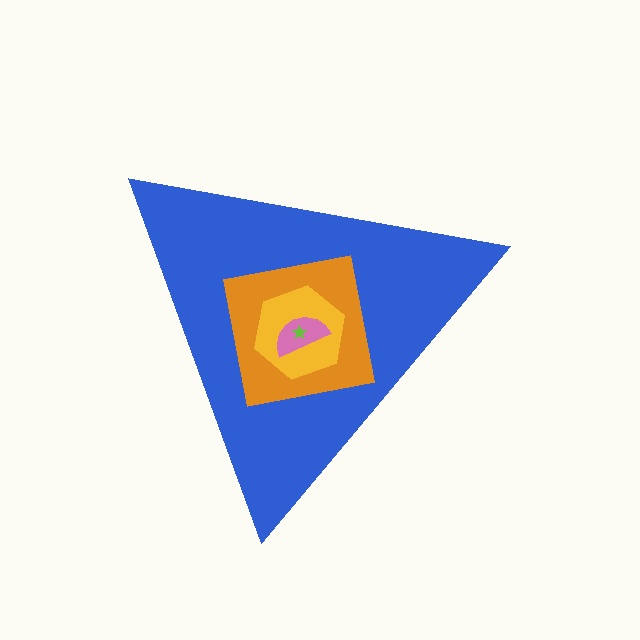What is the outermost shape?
The blue triangle.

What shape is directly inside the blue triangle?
The orange square.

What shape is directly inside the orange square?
The yellow hexagon.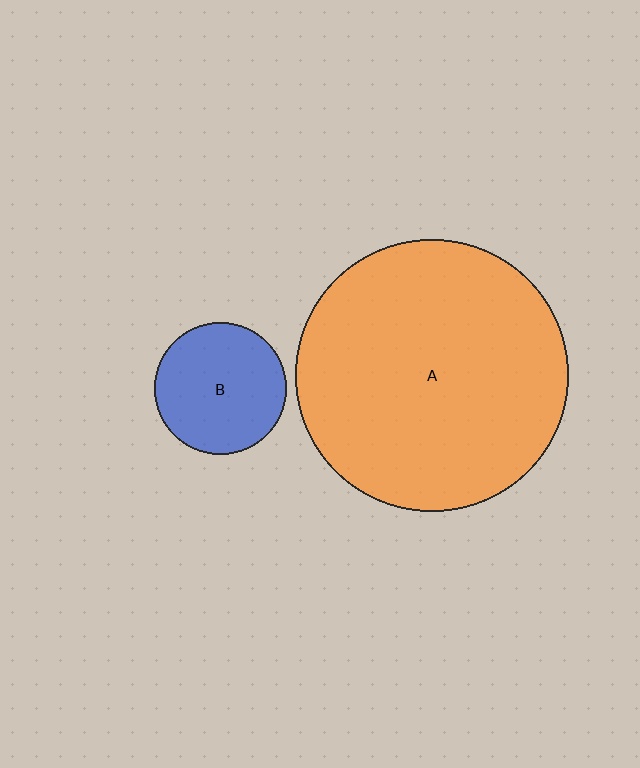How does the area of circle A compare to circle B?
Approximately 4.2 times.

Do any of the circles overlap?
No, none of the circles overlap.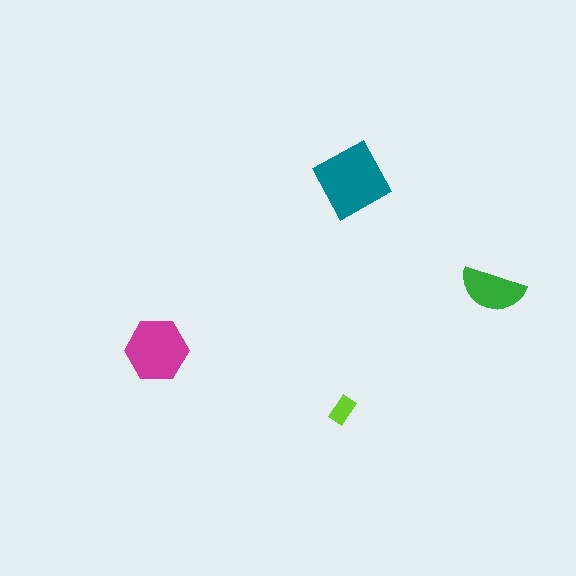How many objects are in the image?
There are 4 objects in the image.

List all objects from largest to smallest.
The teal diamond, the magenta hexagon, the green semicircle, the lime rectangle.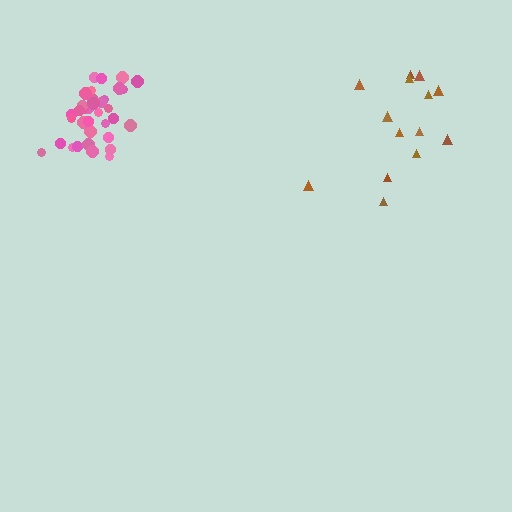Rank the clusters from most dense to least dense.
pink, brown.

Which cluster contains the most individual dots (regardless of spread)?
Pink (35).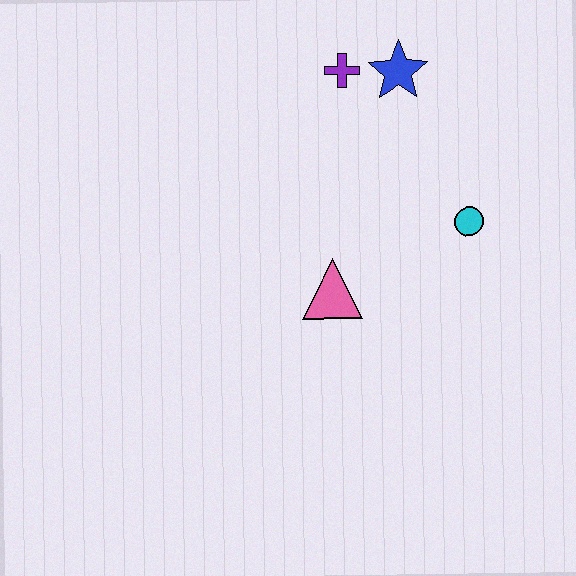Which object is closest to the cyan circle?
The pink triangle is closest to the cyan circle.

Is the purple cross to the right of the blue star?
No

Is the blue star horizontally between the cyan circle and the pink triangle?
Yes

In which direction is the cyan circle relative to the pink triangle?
The cyan circle is to the right of the pink triangle.